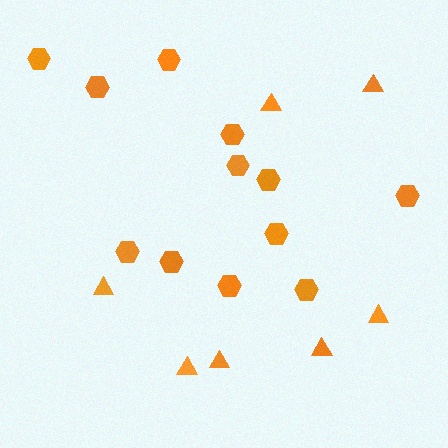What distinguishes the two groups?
There are 2 groups: one group of hexagons (12) and one group of triangles (7).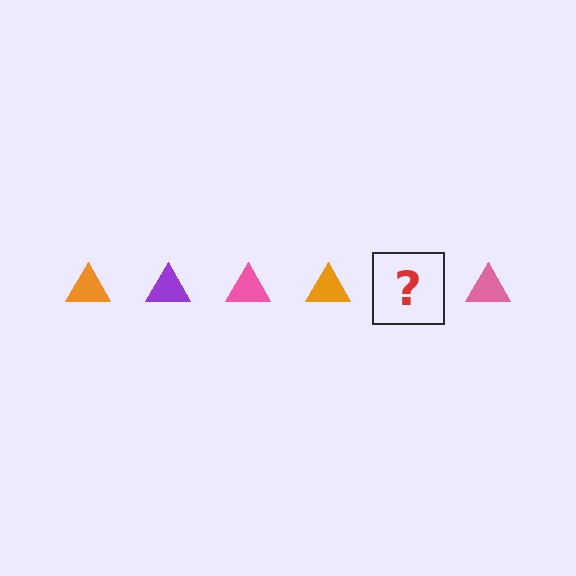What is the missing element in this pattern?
The missing element is a purple triangle.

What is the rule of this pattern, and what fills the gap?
The rule is that the pattern cycles through orange, purple, pink triangles. The gap should be filled with a purple triangle.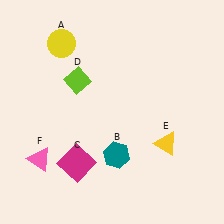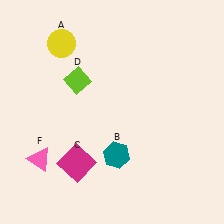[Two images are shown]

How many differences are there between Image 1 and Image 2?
There is 1 difference between the two images.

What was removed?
The yellow triangle (E) was removed in Image 2.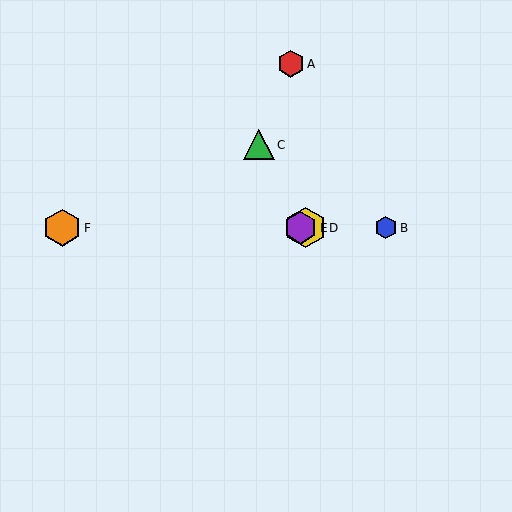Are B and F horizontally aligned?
Yes, both are at y≈228.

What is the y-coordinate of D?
Object D is at y≈228.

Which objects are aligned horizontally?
Objects B, D, E, F are aligned horizontally.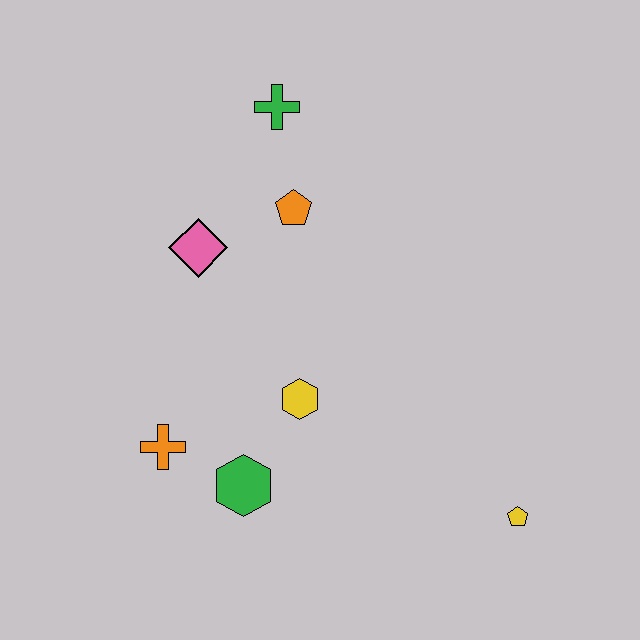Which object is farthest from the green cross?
The yellow pentagon is farthest from the green cross.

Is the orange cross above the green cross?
No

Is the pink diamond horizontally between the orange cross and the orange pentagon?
Yes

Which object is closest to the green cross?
The orange pentagon is closest to the green cross.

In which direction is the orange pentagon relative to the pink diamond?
The orange pentagon is to the right of the pink diamond.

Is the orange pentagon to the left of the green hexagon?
No